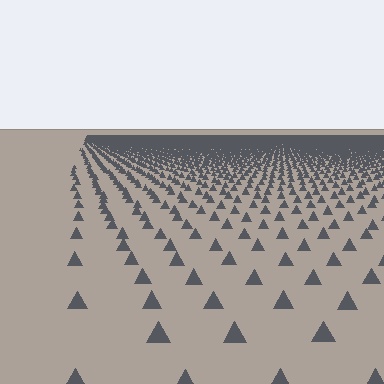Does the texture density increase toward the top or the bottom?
Density increases toward the top.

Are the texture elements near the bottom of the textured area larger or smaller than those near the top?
Larger. Near the bottom, elements are closer to the viewer and appear at a bigger on-screen size.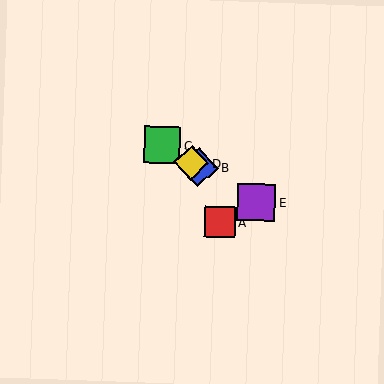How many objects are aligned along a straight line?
4 objects (B, C, D, E) are aligned along a straight line.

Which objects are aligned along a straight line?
Objects B, C, D, E are aligned along a straight line.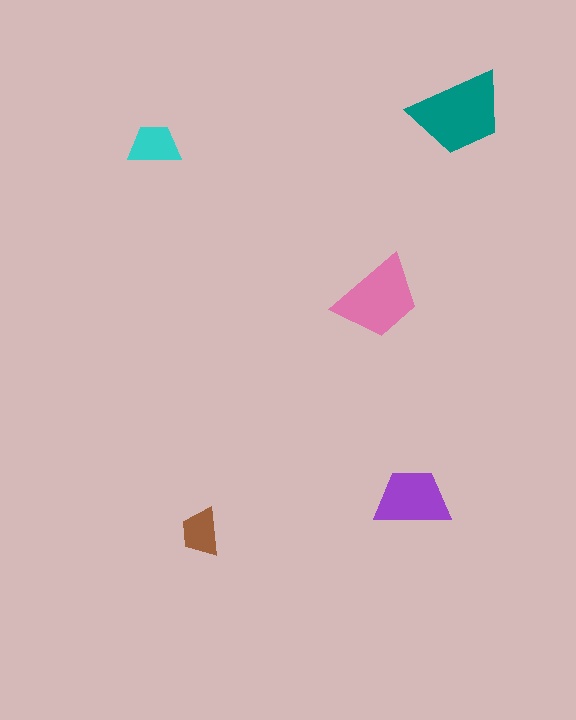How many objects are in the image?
There are 5 objects in the image.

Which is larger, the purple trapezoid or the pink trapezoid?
The pink one.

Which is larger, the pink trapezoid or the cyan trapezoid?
The pink one.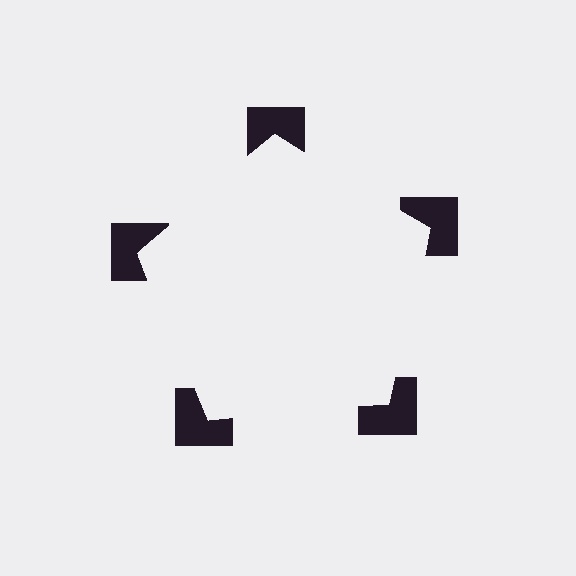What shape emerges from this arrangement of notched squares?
An illusory pentagon — its edges are inferred from the aligned wedge cuts in the notched squares, not physically drawn.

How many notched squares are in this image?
There are 5 — one at each vertex of the illusory pentagon.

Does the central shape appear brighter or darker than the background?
It typically appears slightly brighter than the background, even though no actual brightness change is drawn.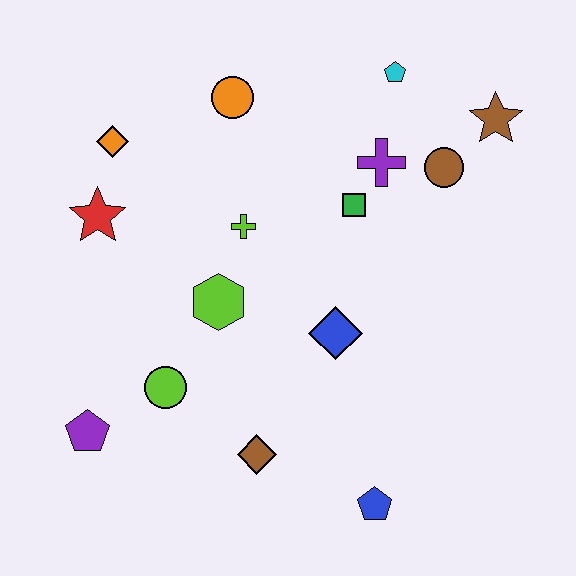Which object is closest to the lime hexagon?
The lime cross is closest to the lime hexagon.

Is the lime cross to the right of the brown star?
No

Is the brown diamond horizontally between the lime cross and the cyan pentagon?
Yes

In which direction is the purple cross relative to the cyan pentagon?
The purple cross is below the cyan pentagon.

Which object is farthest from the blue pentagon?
The orange diamond is farthest from the blue pentagon.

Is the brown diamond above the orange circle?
No